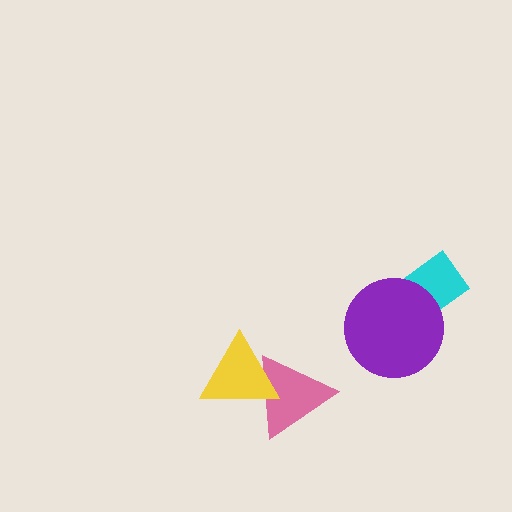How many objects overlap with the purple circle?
1 object overlaps with the purple circle.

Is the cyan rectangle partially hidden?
Yes, it is partially covered by another shape.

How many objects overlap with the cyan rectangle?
1 object overlaps with the cyan rectangle.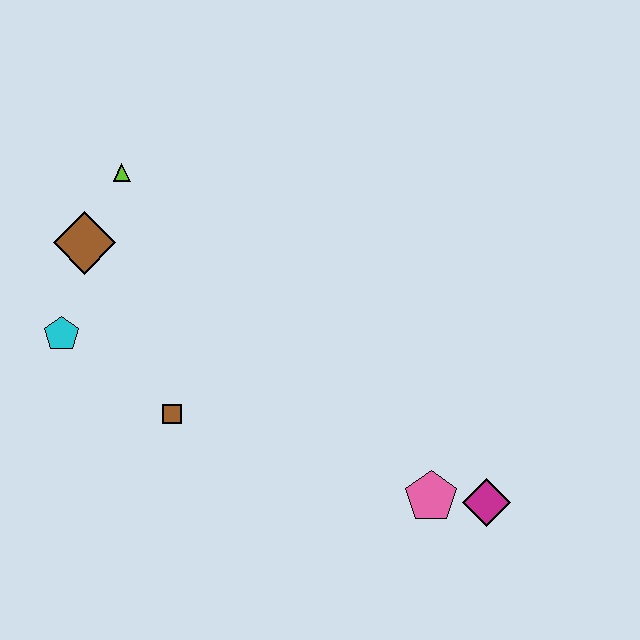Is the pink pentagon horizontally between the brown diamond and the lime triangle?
No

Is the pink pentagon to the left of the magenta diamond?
Yes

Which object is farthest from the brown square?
The magenta diamond is farthest from the brown square.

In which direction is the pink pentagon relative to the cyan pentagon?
The pink pentagon is to the right of the cyan pentagon.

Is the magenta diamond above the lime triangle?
No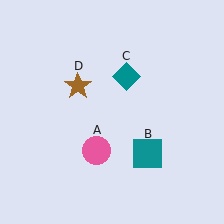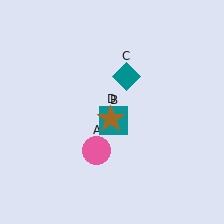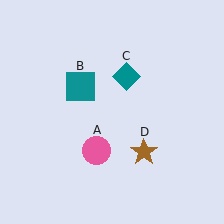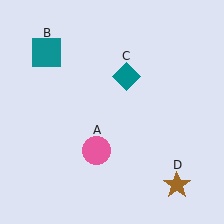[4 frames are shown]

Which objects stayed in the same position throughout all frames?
Pink circle (object A) and teal diamond (object C) remained stationary.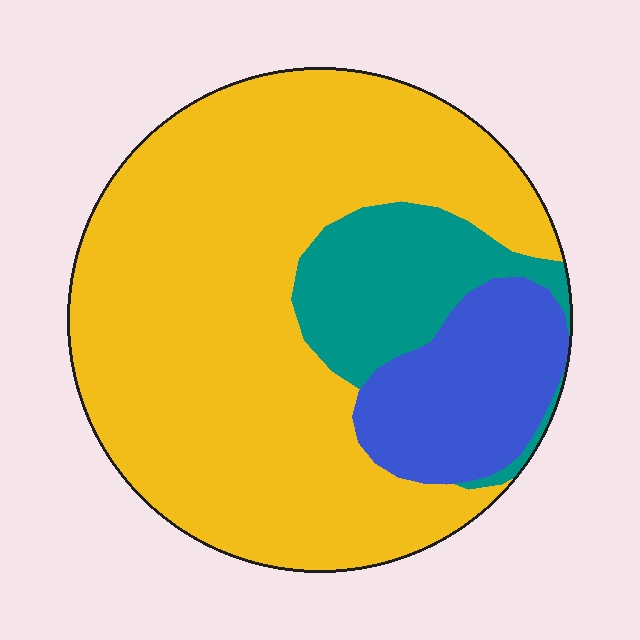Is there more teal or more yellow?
Yellow.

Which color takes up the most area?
Yellow, at roughly 70%.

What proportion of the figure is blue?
Blue covers around 15% of the figure.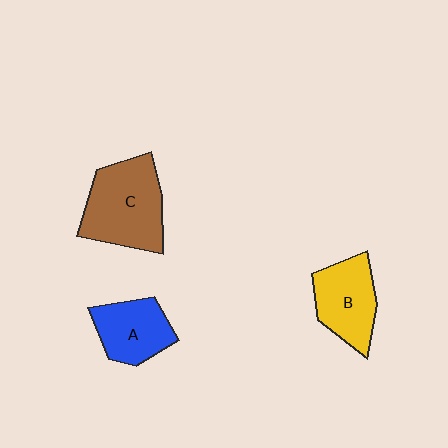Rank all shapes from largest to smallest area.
From largest to smallest: C (brown), B (yellow), A (blue).